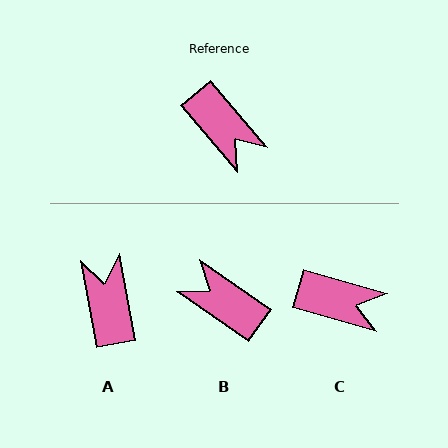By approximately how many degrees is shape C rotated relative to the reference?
Approximately 34 degrees counter-clockwise.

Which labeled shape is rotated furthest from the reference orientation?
B, about 165 degrees away.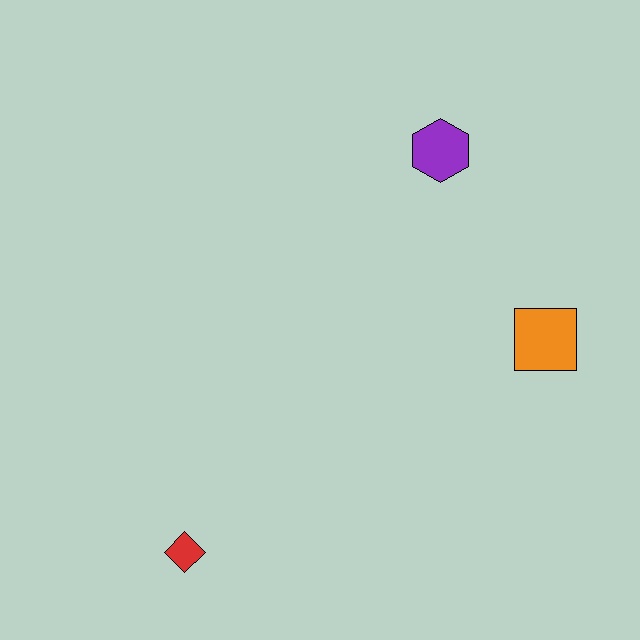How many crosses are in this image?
There are no crosses.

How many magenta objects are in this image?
There are no magenta objects.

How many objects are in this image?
There are 3 objects.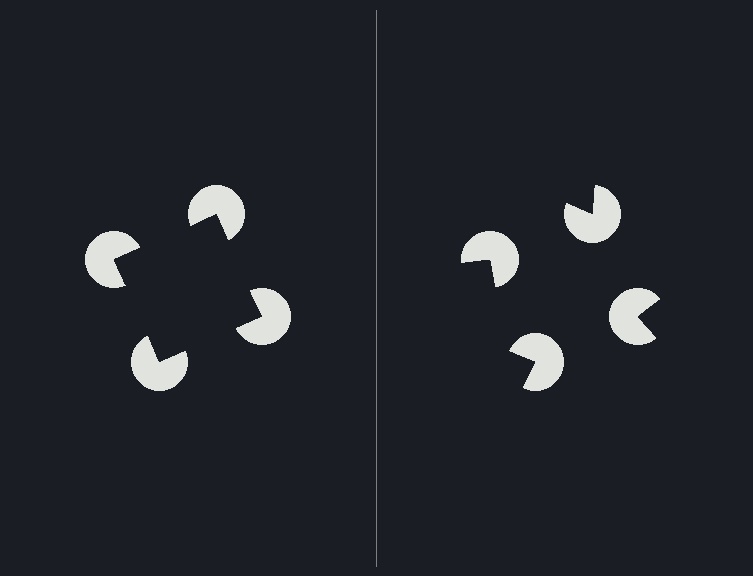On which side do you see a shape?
An illusory square appears on the left side. On the right side the wedge cuts are rotated, so no coherent shape forms.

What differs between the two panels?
The pac-man discs are positioned identically on both sides; only the wedge orientations differ. On the left they align to a square; on the right they are misaligned.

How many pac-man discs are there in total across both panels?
8 — 4 on each side.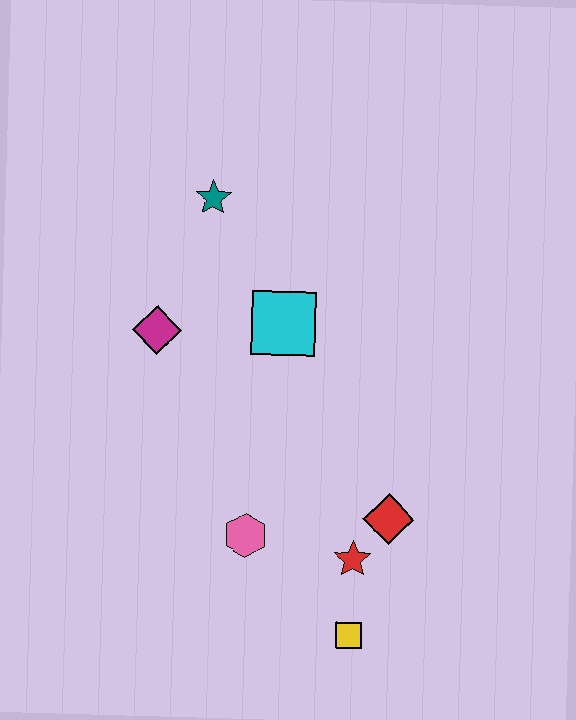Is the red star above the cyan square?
No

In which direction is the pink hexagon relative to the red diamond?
The pink hexagon is to the left of the red diamond.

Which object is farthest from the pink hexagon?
The teal star is farthest from the pink hexagon.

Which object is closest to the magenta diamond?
The cyan square is closest to the magenta diamond.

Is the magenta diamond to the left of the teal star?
Yes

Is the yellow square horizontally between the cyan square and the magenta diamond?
No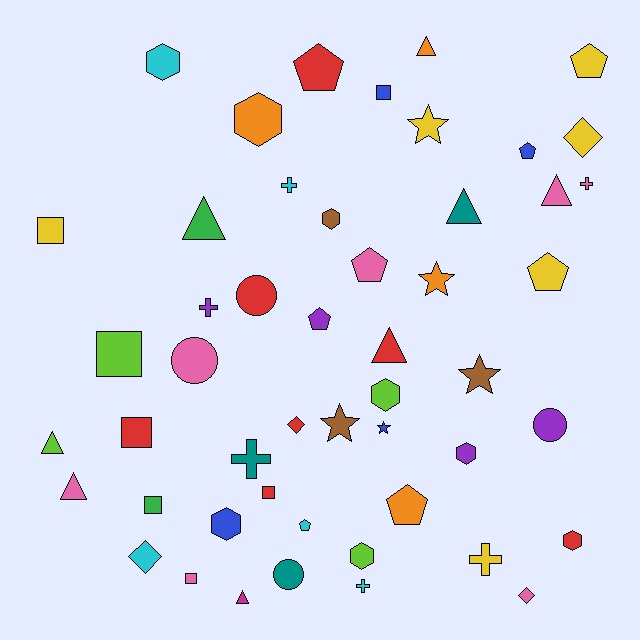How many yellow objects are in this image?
There are 6 yellow objects.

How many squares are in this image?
There are 7 squares.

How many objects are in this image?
There are 50 objects.